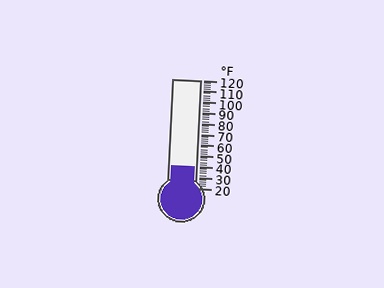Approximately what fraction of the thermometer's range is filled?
The thermometer is filled to approximately 20% of its range.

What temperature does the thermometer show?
The thermometer shows approximately 40°F.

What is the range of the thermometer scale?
The thermometer scale ranges from 20°F to 120°F.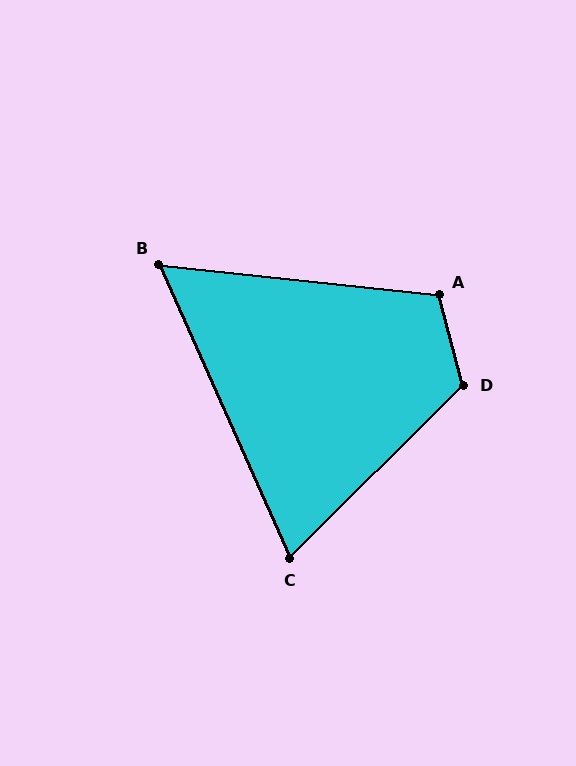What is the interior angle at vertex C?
Approximately 69 degrees (acute).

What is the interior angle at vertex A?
Approximately 111 degrees (obtuse).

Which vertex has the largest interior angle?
D, at approximately 120 degrees.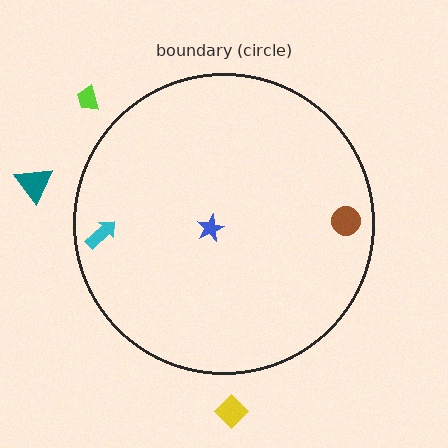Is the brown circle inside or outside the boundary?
Inside.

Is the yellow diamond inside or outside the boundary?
Outside.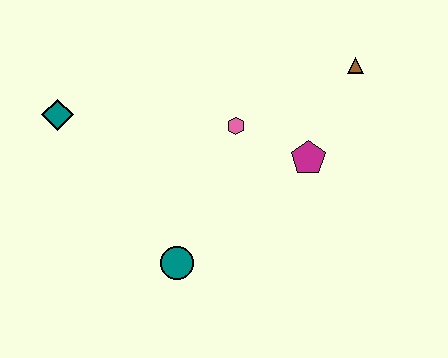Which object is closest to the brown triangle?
The magenta pentagon is closest to the brown triangle.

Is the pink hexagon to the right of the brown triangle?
No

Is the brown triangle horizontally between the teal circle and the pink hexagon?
No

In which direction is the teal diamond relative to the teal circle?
The teal diamond is above the teal circle.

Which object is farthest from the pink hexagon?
The teal diamond is farthest from the pink hexagon.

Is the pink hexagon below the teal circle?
No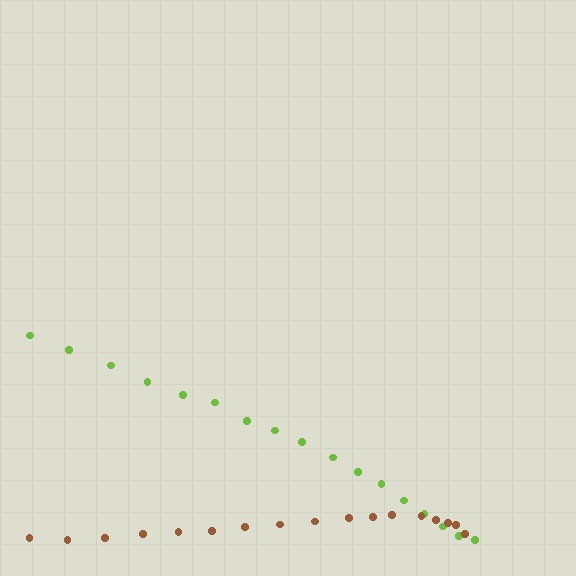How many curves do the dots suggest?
There are 2 distinct paths.